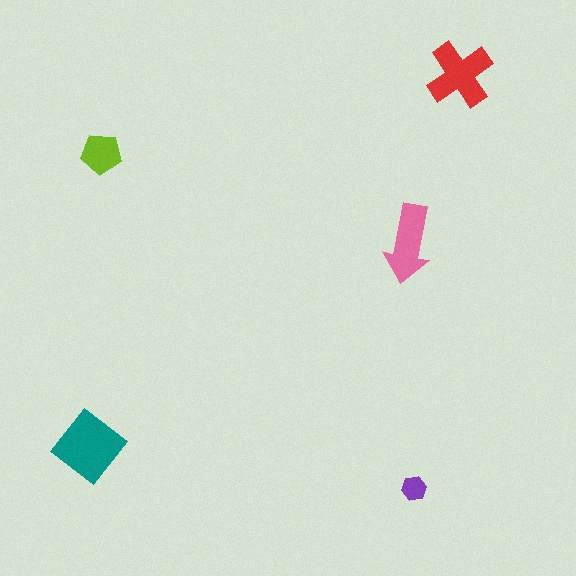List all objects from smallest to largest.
The purple hexagon, the lime pentagon, the pink arrow, the red cross, the teal diamond.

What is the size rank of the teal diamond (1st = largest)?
1st.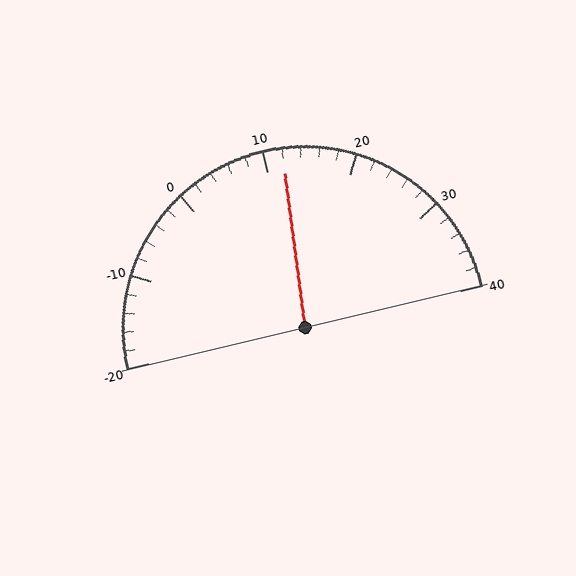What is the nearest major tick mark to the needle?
The nearest major tick mark is 10.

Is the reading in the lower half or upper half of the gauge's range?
The reading is in the upper half of the range (-20 to 40).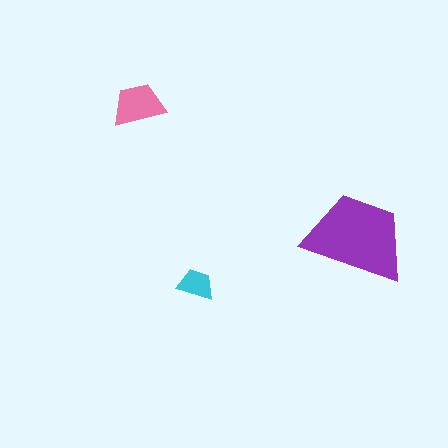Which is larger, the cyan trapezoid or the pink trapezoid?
The pink one.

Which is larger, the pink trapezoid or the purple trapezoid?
The purple one.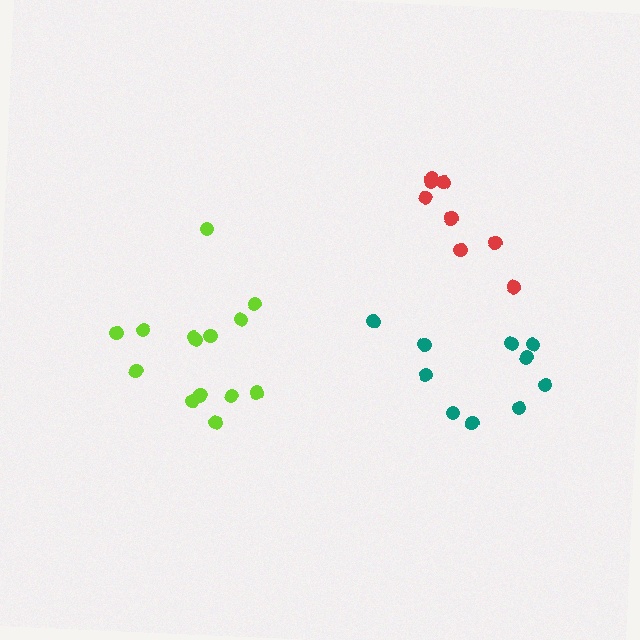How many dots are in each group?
Group 1: 8 dots, Group 2: 10 dots, Group 3: 14 dots (32 total).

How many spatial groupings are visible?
There are 3 spatial groupings.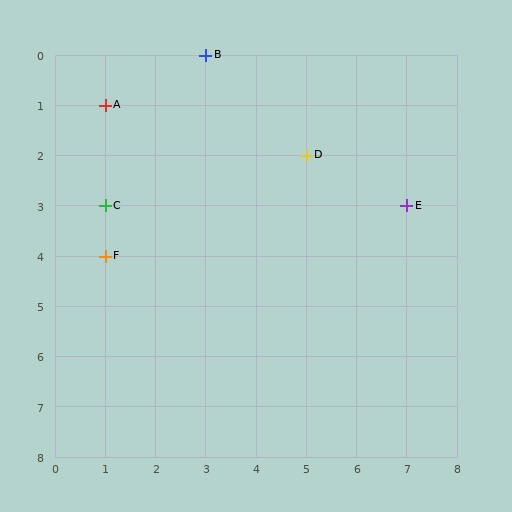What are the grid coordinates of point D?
Point D is at grid coordinates (5, 2).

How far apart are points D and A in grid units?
Points D and A are 4 columns and 1 row apart (about 4.1 grid units diagonally).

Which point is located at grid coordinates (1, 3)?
Point C is at (1, 3).